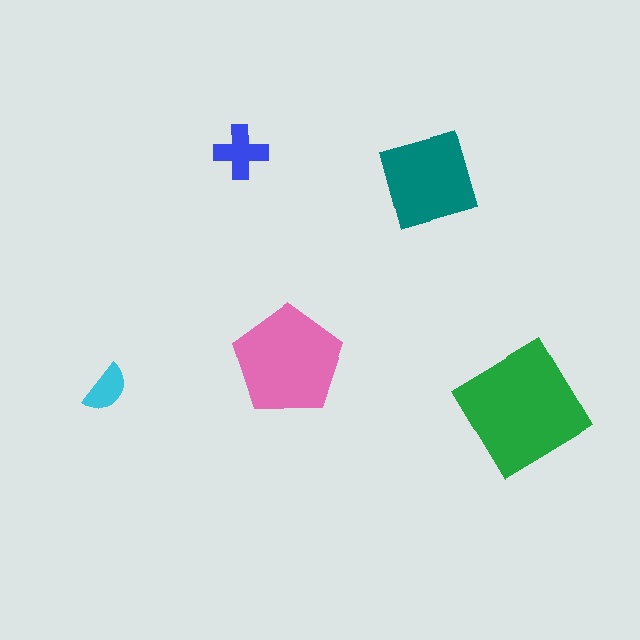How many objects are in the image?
There are 5 objects in the image.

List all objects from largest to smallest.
The green diamond, the pink pentagon, the teal diamond, the blue cross, the cyan semicircle.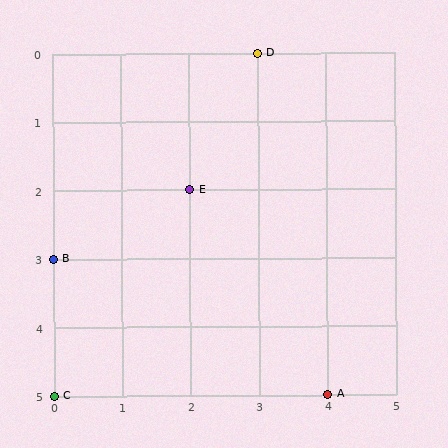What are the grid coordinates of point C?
Point C is at grid coordinates (0, 5).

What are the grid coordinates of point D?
Point D is at grid coordinates (3, 0).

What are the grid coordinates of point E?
Point E is at grid coordinates (2, 2).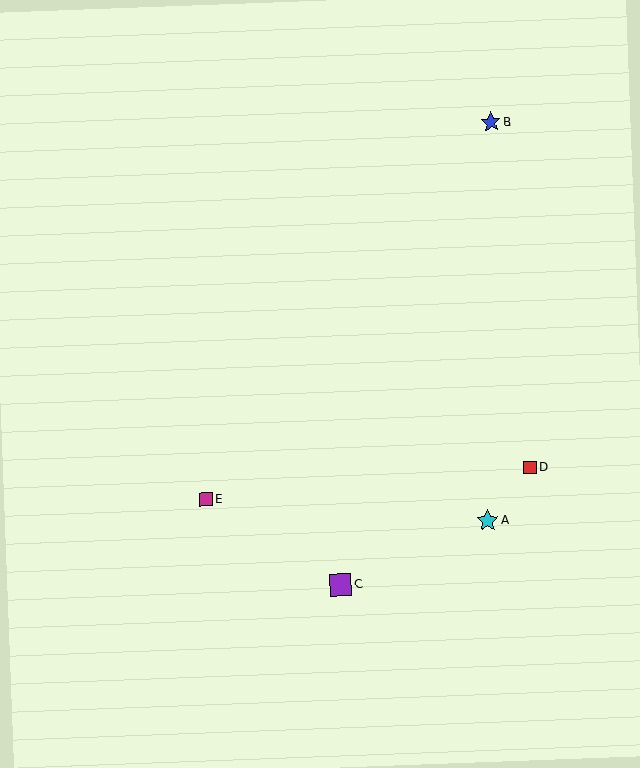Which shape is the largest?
The cyan star (labeled A) is the largest.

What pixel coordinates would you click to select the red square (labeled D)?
Click at (530, 468) to select the red square D.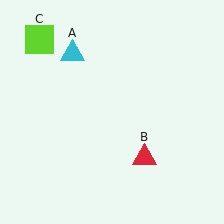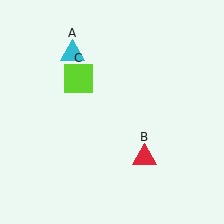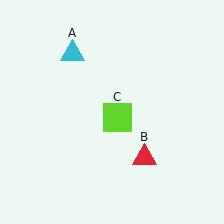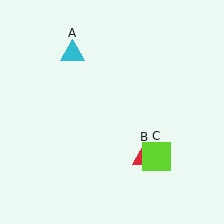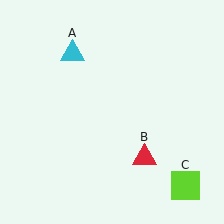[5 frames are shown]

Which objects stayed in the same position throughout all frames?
Cyan triangle (object A) and red triangle (object B) remained stationary.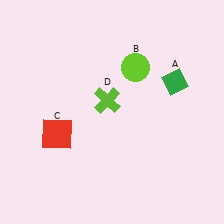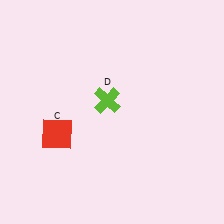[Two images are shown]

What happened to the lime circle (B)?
The lime circle (B) was removed in Image 2. It was in the top-right area of Image 1.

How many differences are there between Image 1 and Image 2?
There are 2 differences between the two images.